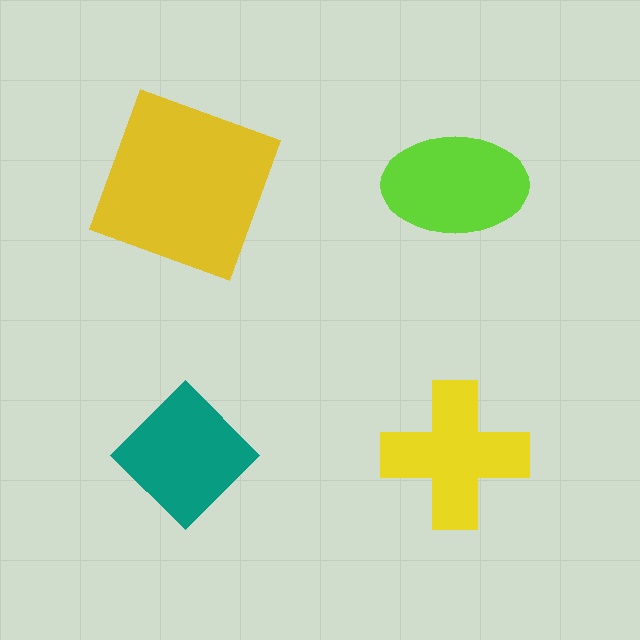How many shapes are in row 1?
2 shapes.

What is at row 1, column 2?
A lime ellipse.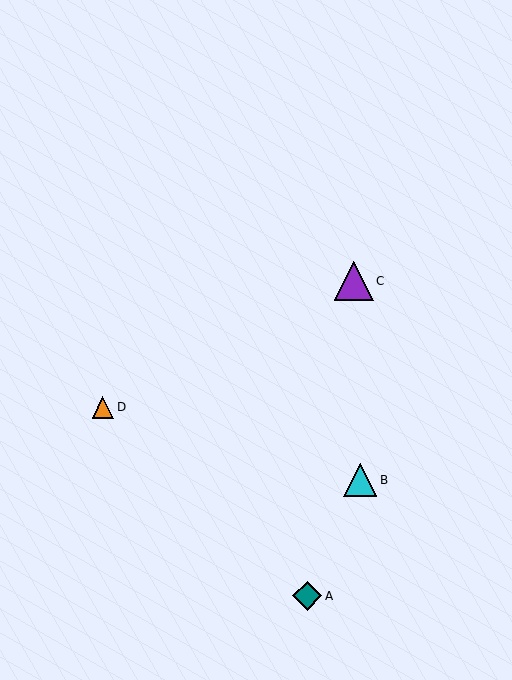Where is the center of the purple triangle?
The center of the purple triangle is at (354, 281).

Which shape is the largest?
The purple triangle (labeled C) is the largest.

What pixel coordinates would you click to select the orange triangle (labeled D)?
Click at (103, 407) to select the orange triangle D.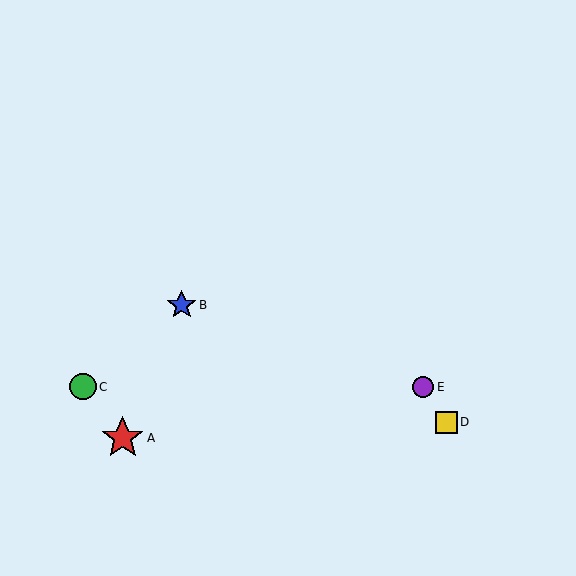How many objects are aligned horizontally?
2 objects (C, E) are aligned horizontally.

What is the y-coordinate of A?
Object A is at y≈438.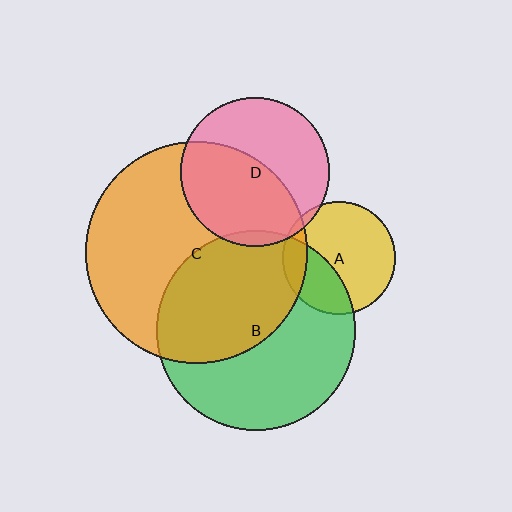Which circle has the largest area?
Circle C (orange).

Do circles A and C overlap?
Yes.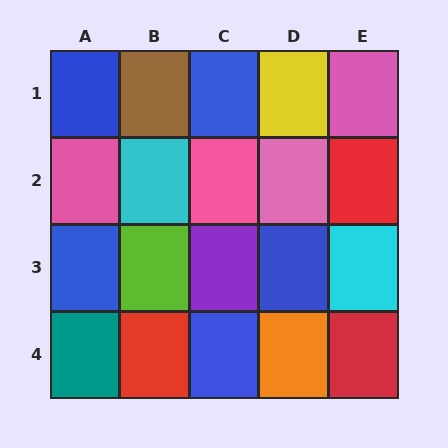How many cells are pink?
4 cells are pink.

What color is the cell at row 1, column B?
Brown.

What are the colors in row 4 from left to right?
Teal, red, blue, orange, red.